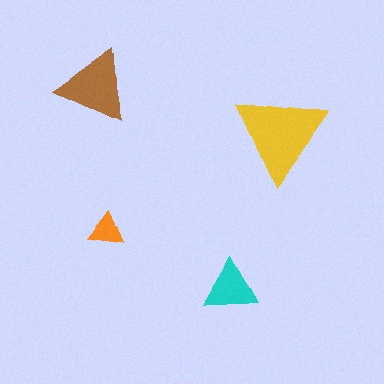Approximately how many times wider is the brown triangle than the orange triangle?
About 2 times wider.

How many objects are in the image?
There are 4 objects in the image.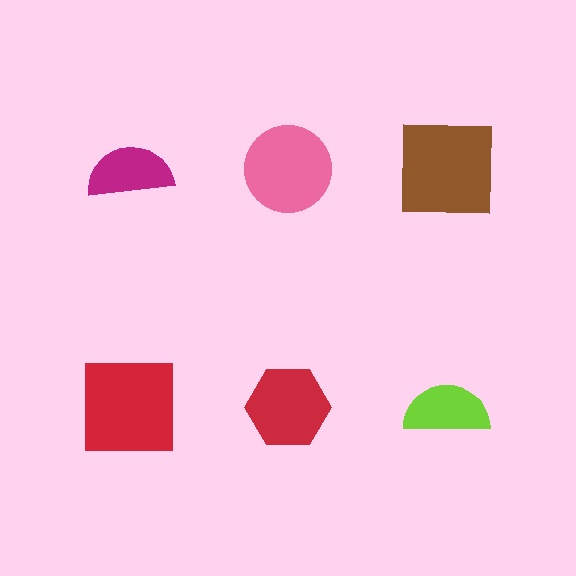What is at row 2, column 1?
A red square.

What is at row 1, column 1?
A magenta semicircle.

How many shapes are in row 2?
3 shapes.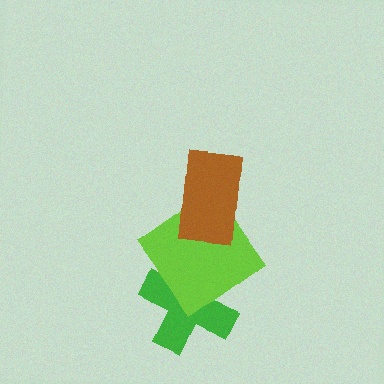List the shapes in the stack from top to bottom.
From top to bottom: the brown rectangle, the lime diamond, the green cross.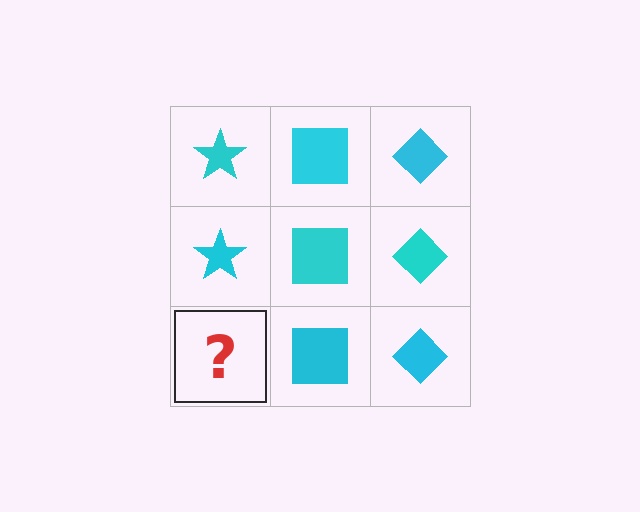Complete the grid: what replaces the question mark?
The question mark should be replaced with a cyan star.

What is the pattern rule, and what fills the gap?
The rule is that each column has a consistent shape. The gap should be filled with a cyan star.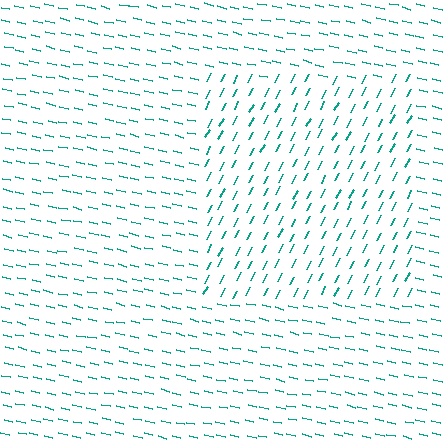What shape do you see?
I see a rectangle.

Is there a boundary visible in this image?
Yes, there is a texture boundary formed by a change in line orientation.